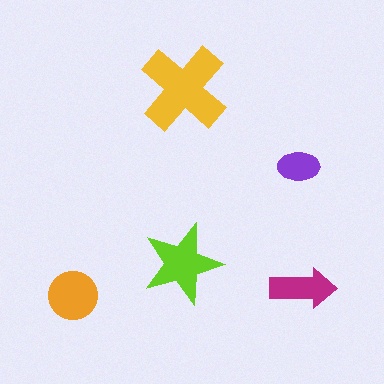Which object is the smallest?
The purple ellipse.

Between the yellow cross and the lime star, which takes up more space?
The yellow cross.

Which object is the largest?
The yellow cross.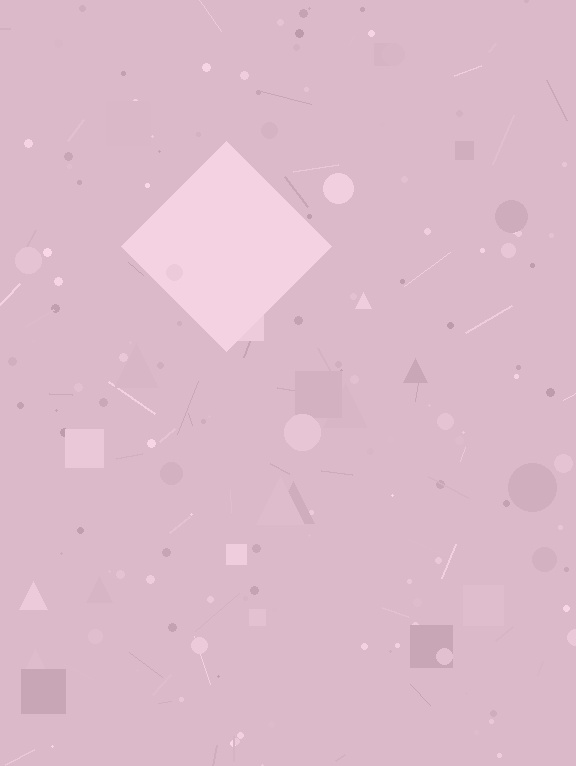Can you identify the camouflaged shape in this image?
The camouflaged shape is a diamond.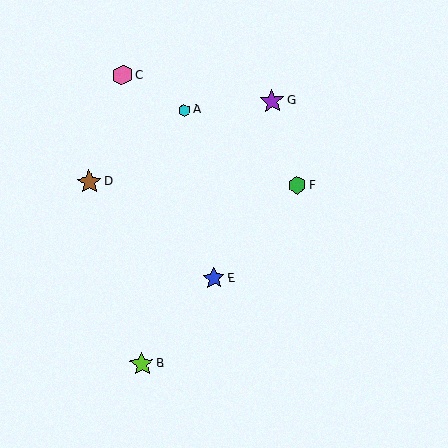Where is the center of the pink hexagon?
The center of the pink hexagon is at (122, 75).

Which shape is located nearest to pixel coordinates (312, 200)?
The green hexagon (labeled F) at (297, 185) is nearest to that location.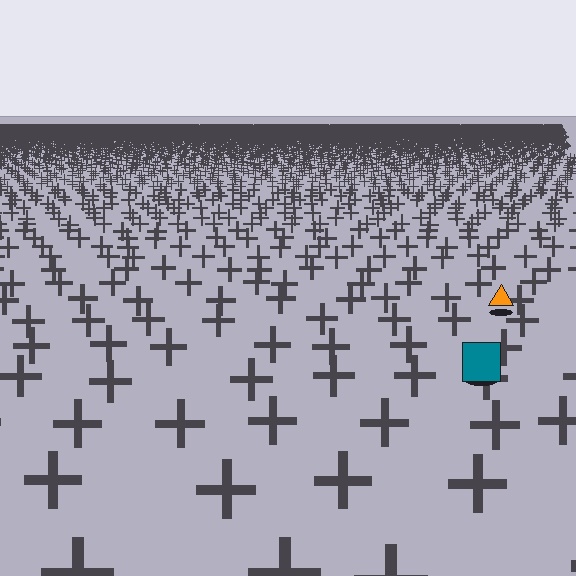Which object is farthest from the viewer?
The orange triangle is farthest from the viewer. It appears smaller and the ground texture around it is denser.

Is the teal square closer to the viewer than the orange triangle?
Yes. The teal square is closer — you can tell from the texture gradient: the ground texture is coarser near it.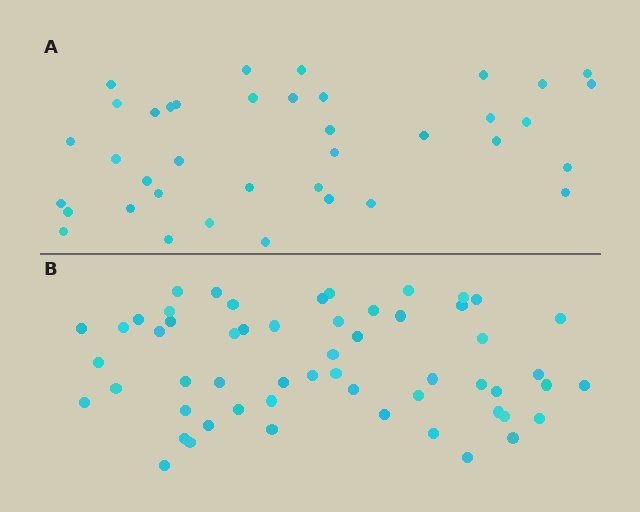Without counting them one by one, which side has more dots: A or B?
Region B (the bottom region) has more dots.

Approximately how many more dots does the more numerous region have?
Region B has approximately 20 more dots than region A.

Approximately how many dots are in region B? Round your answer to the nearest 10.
About 60 dots. (The exact count is 56, which rounds to 60.)